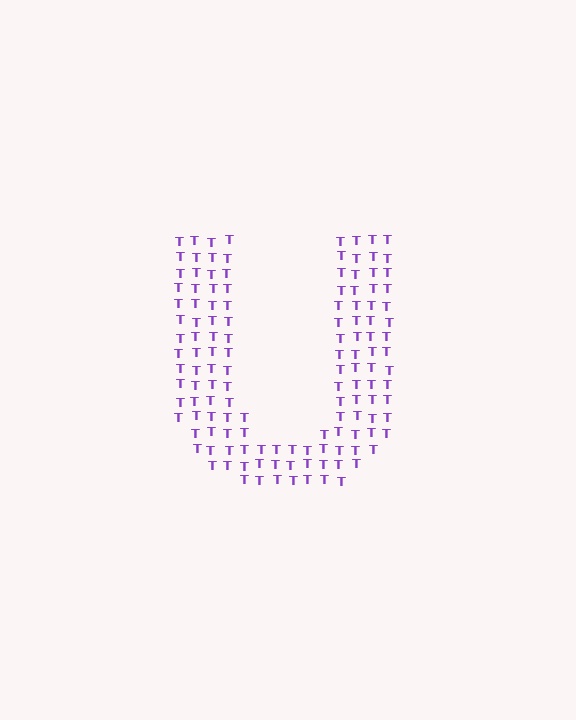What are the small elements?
The small elements are letter T's.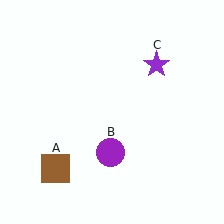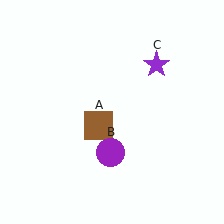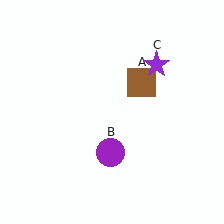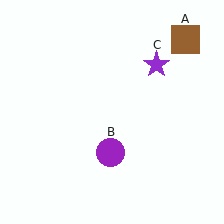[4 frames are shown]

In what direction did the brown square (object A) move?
The brown square (object A) moved up and to the right.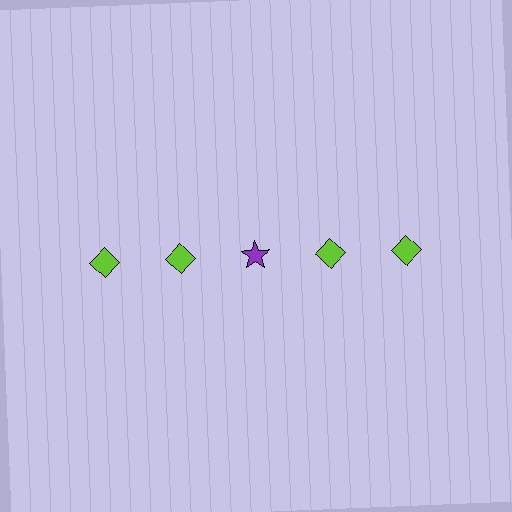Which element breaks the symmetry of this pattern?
The purple star in the top row, center column breaks the symmetry. All other shapes are lime diamonds.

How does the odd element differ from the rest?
It differs in both color (purple instead of lime) and shape (star instead of diamond).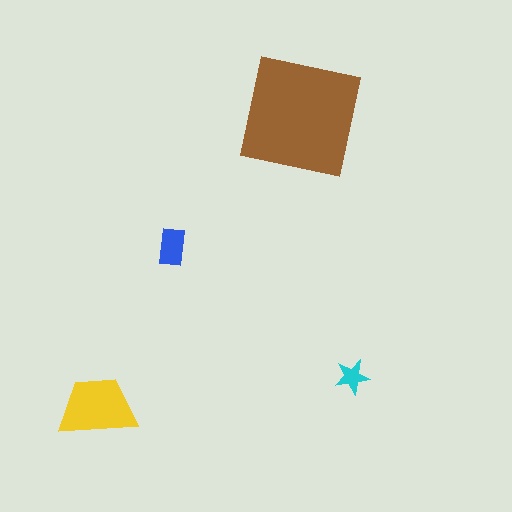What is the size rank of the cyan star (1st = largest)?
4th.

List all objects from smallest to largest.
The cyan star, the blue rectangle, the yellow trapezoid, the brown square.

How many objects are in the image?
There are 4 objects in the image.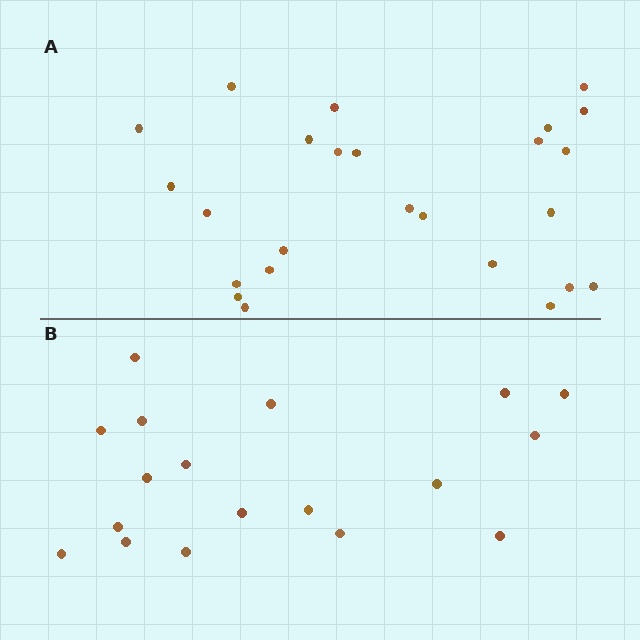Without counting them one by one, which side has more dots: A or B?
Region A (the top region) has more dots.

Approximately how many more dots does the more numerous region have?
Region A has roughly 8 or so more dots than region B.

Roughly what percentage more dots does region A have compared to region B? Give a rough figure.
About 40% more.